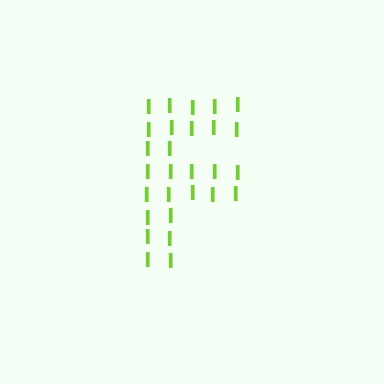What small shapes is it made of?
It is made of small letter I's.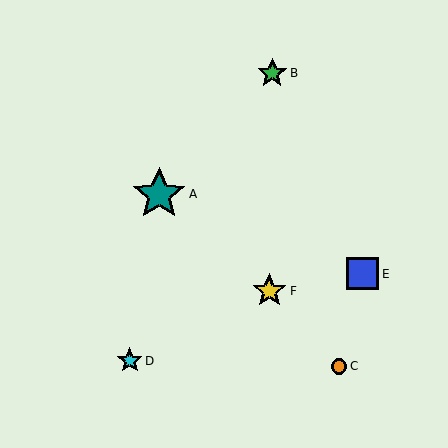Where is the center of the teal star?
The center of the teal star is at (159, 194).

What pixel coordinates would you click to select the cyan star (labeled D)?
Click at (130, 361) to select the cyan star D.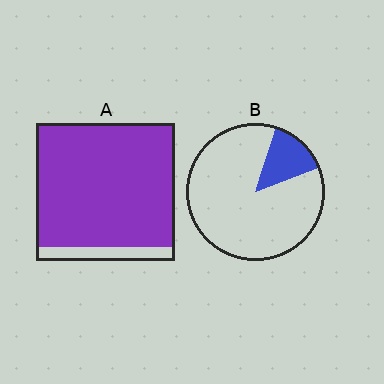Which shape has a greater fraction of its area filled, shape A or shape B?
Shape A.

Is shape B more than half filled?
No.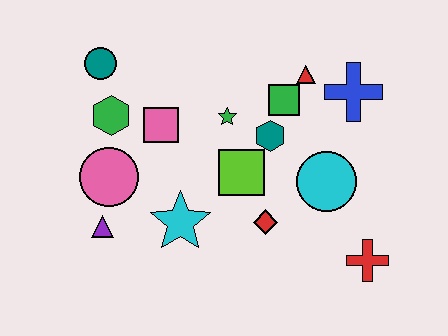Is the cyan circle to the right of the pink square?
Yes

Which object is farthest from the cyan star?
The blue cross is farthest from the cyan star.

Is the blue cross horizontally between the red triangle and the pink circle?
No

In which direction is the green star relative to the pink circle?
The green star is to the right of the pink circle.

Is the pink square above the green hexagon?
No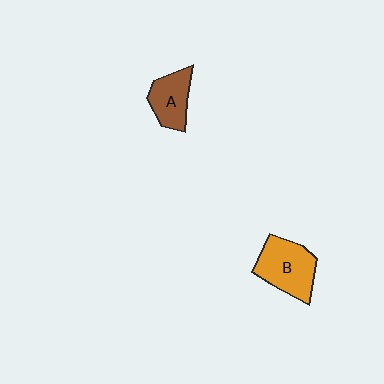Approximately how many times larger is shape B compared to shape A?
Approximately 1.4 times.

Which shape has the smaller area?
Shape A (brown).